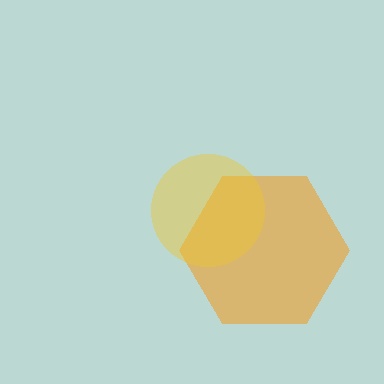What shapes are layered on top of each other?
The layered shapes are: an orange hexagon, a yellow circle.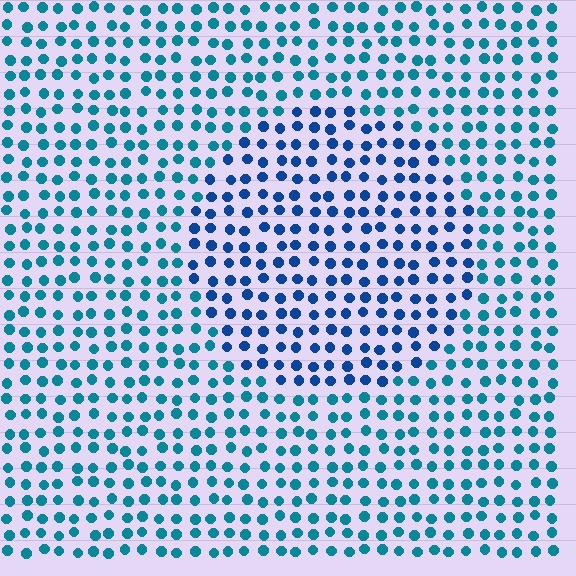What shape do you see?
I see a circle.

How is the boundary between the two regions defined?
The boundary is defined purely by a slight shift in hue (about 29 degrees). Spacing, size, and orientation are identical on both sides.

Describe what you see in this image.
The image is filled with small teal elements in a uniform arrangement. A circle-shaped region is visible where the elements are tinted to a slightly different hue, forming a subtle color boundary.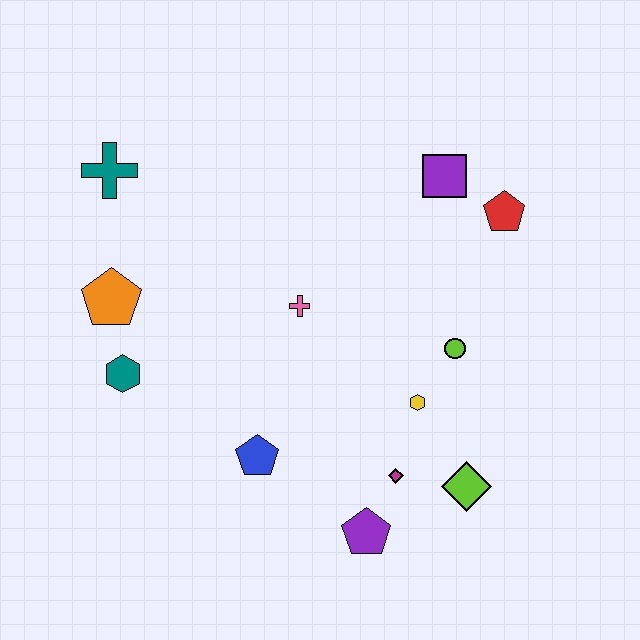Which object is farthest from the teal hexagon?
The red pentagon is farthest from the teal hexagon.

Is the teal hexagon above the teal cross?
No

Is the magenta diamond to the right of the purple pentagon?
Yes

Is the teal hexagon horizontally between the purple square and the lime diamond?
No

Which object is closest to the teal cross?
The orange pentagon is closest to the teal cross.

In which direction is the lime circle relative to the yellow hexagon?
The lime circle is above the yellow hexagon.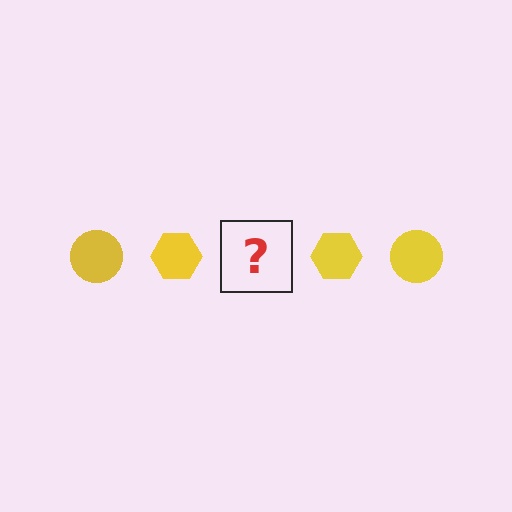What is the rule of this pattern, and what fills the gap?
The rule is that the pattern cycles through circle, hexagon shapes in yellow. The gap should be filled with a yellow circle.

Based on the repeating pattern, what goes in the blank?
The blank should be a yellow circle.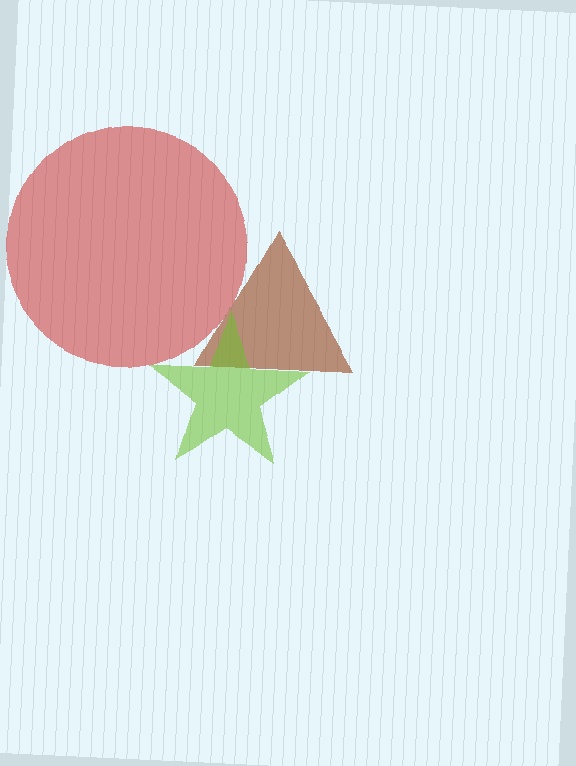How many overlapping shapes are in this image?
There are 3 overlapping shapes in the image.